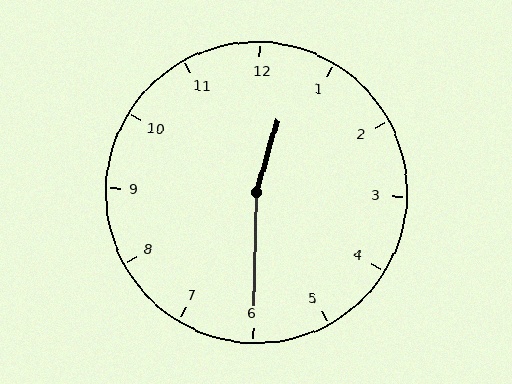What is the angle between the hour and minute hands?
Approximately 165 degrees.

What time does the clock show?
12:30.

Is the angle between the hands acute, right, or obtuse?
It is obtuse.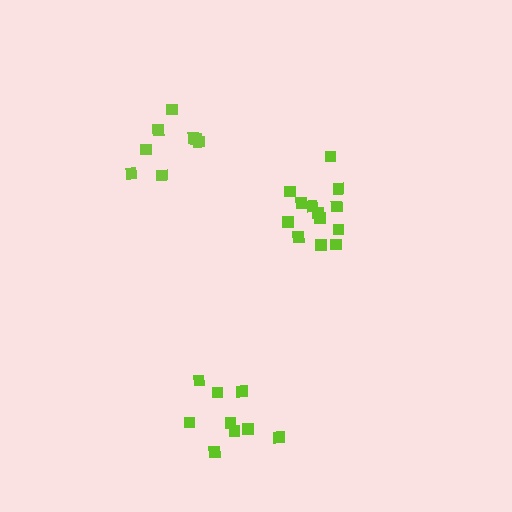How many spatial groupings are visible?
There are 3 spatial groupings.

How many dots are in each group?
Group 1: 8 dots, Group 2: 9 dots, Group 3: 13 dots (30 total).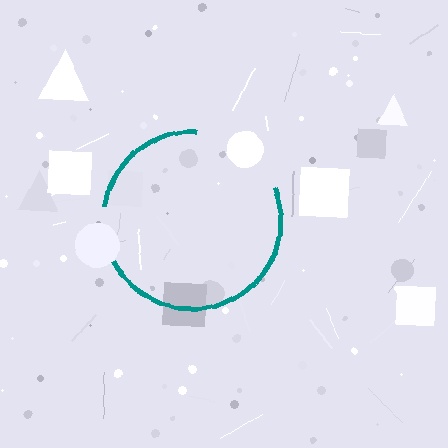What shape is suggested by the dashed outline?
The dashed outline suggests a circle.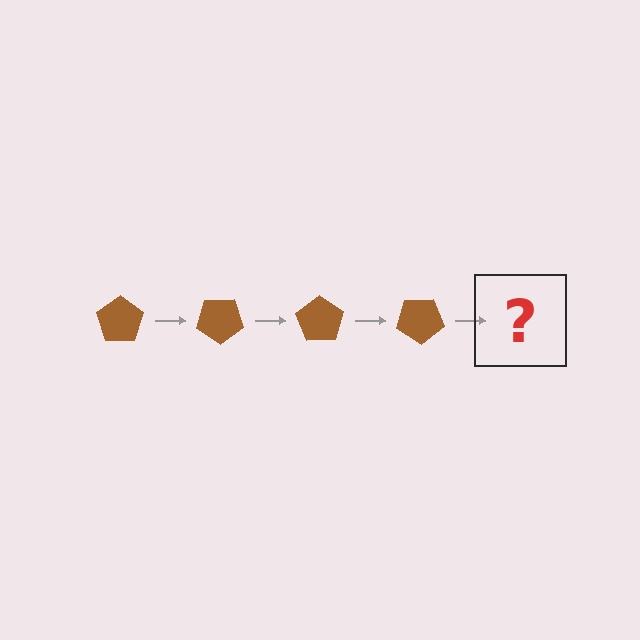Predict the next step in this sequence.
The next step is a brown pentagon rotated 140 degrees.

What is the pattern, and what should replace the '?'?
The pattern is that the pentagon rotates 35 degrees each step. The '?' should be a brown pentagon rotated 140 degrees.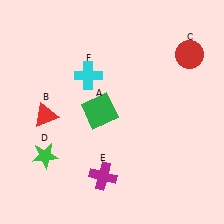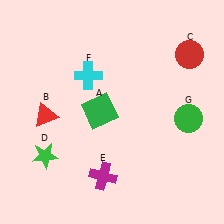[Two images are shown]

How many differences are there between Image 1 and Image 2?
There is 1 difference between the two images.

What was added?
A green circle (G) was added in Image 2.